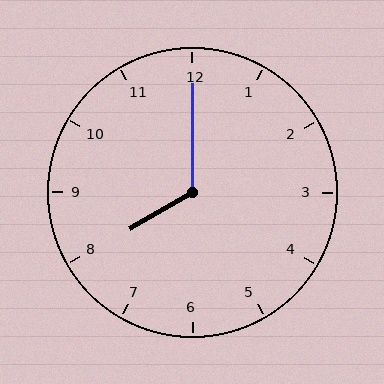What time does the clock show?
8:00.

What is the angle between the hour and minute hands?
Approximately 120 degrees.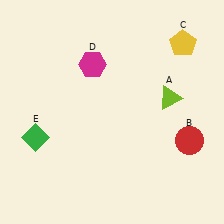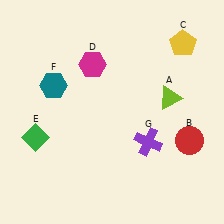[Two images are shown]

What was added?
A teal hexagon (F), a purple cross (G) were added in Image 2.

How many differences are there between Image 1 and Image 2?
There are 2 differences between the two images.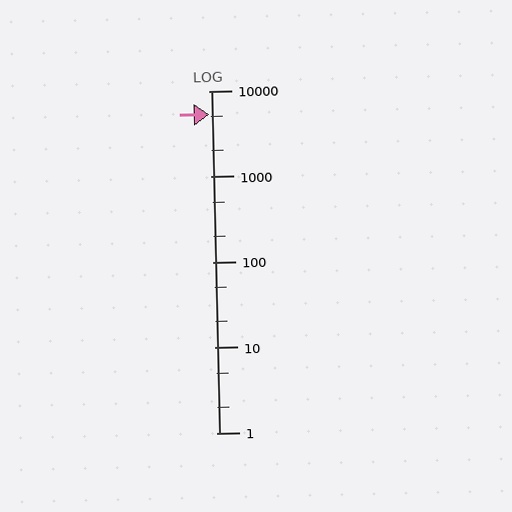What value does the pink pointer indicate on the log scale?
The pointer indicates approximately 5300.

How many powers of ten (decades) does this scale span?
The scale spans 4 decades, from 1 to 10000.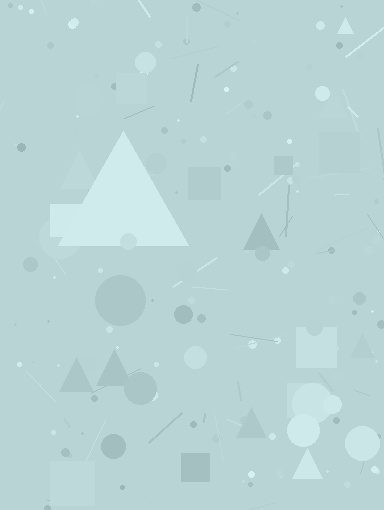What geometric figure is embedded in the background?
A triangle is embedded in the background.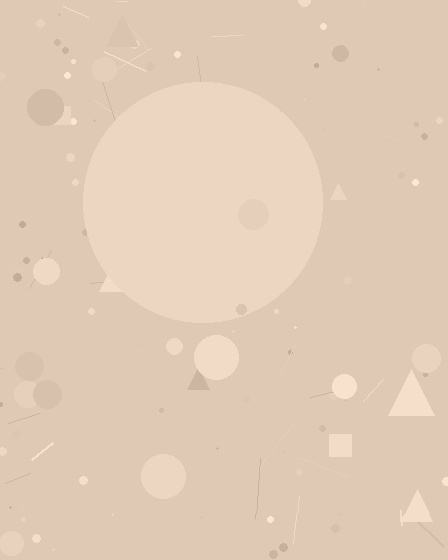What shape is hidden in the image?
A circle is hidden in the image.